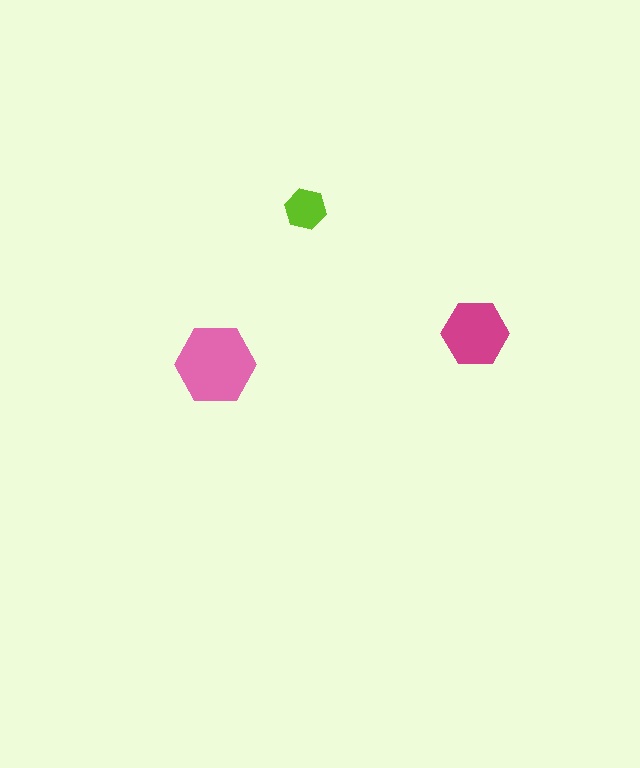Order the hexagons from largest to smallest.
the pink one, the magenta one, the lime one.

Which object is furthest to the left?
The pink hexagon is leftmost.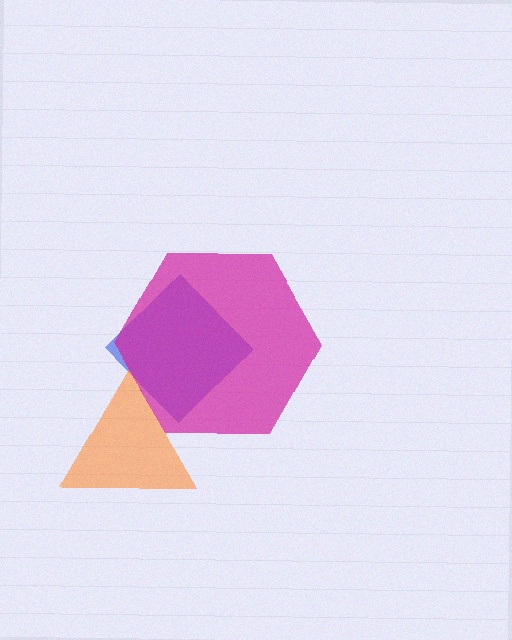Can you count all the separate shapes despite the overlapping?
Yes, there are 3 separate shapes.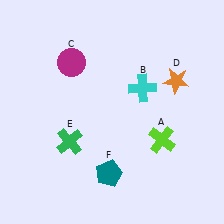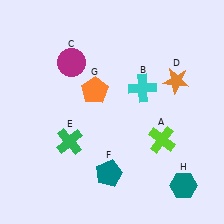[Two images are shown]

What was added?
An orange pentagon (G), a teal hexagon (H) were added in Image 2.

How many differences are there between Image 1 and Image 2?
There are 2 differences between the two images.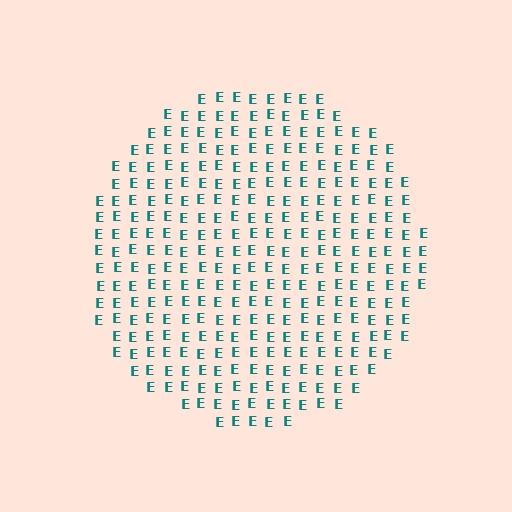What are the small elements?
The small elements are letter E's.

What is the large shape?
The large shape is a circle.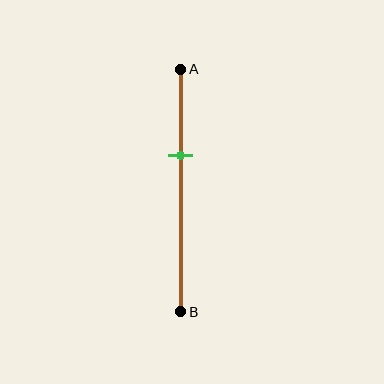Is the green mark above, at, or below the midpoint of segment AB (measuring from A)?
The green mark is above the midpoint of segment AB.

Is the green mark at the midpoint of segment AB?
No, the mark is at about 35% from A, not at the 50% midpoint.